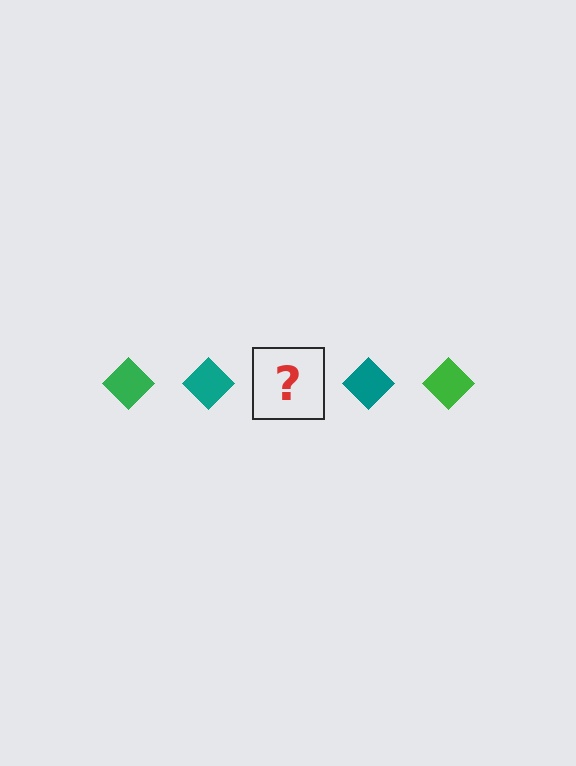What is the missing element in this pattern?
The missing element is a green diamond.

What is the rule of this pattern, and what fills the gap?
The rule is that the pattern cycles through green, teal diamonds. The gap should be filled with a green diamond.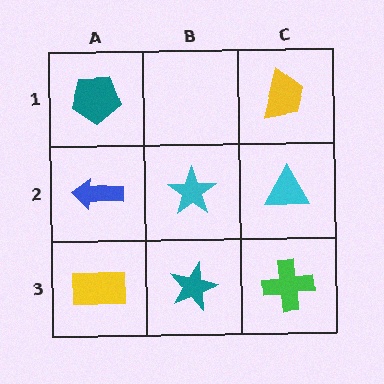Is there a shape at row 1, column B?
No, that cell is empty.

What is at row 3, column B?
A teal star.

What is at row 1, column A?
A teal pentagon.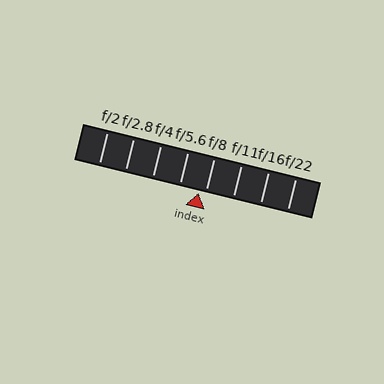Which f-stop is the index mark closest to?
The index mark is closest to f/8.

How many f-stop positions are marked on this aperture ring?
There are 8 f-stop positions marked.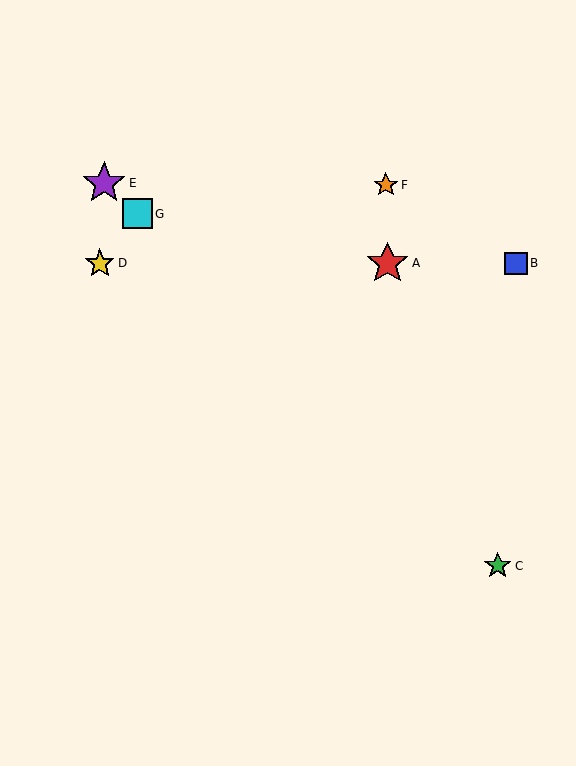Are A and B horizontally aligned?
Yes, both are at y≈263.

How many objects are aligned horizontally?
3 objects (A, B, D) are aligned horizontally.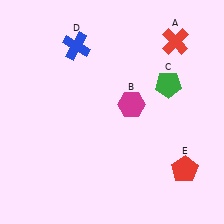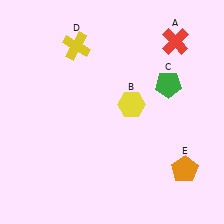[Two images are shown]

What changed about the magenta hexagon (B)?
In Image 1, B is magenta. In Image 2, it changed to yellow.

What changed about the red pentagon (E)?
In Image 1, E is red. In Image 2, it changed to orange.